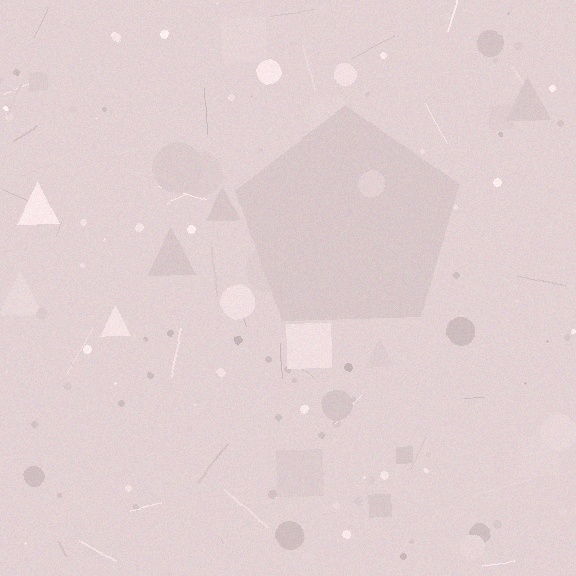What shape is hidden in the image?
A pentagon is hidden in the image.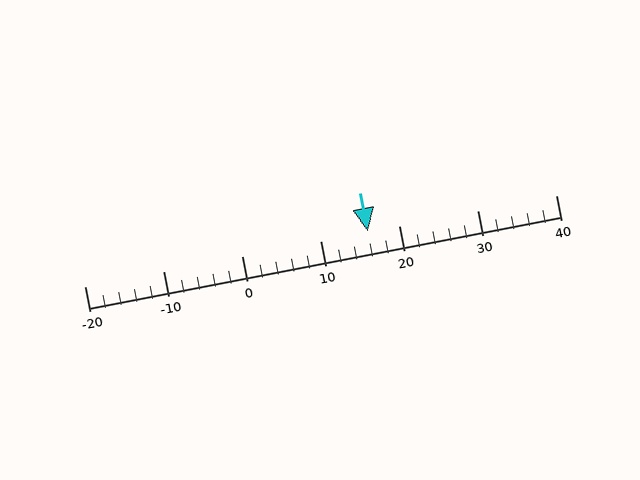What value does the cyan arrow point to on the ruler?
The cyan arrow points to approximately 16.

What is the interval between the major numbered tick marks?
The major tick marks are spaced 10 units apart.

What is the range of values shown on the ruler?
The ruler shows values from -20 to 40.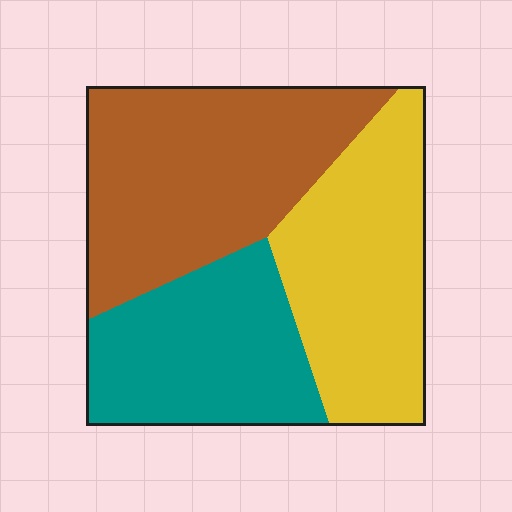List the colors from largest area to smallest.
From largest to smallest: brown, yellow, teal.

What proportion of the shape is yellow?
Yellow takes up between a sixth and a third of the shape.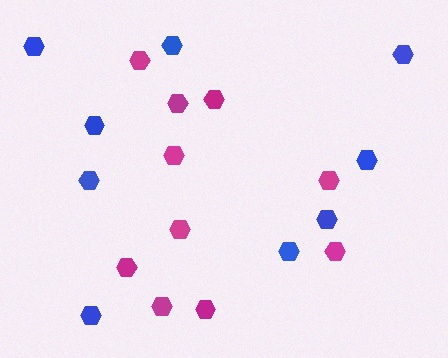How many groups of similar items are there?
There are 2 groups: one group of blue hexagons (9) and one group of magenta hexagons (10).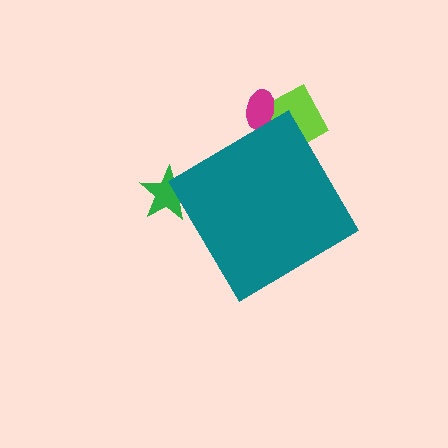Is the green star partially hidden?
Yes, the green star is partially hidden behind the teal diamond.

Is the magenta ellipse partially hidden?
Yes, the magenta ellipse is partially hidden behind the teal diamond.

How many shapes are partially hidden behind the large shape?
3 shapes are partially hidden.